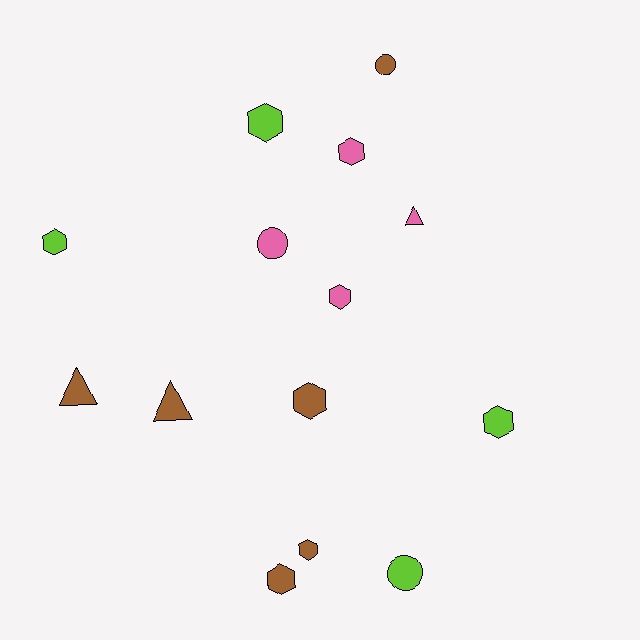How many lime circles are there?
There is 1 lime circle.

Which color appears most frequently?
Brown, with 6 objects.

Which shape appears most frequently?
Hexagon, with 8 objects.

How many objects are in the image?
There are 14 objects.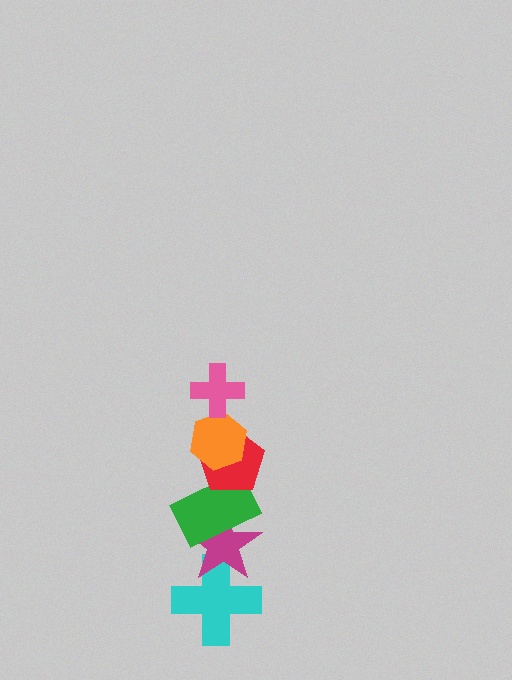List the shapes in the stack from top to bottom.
From top to bottom: the pink cross, the orange hexagon, the red pentagon, the green rectangle, the magenta star, the cyan cross.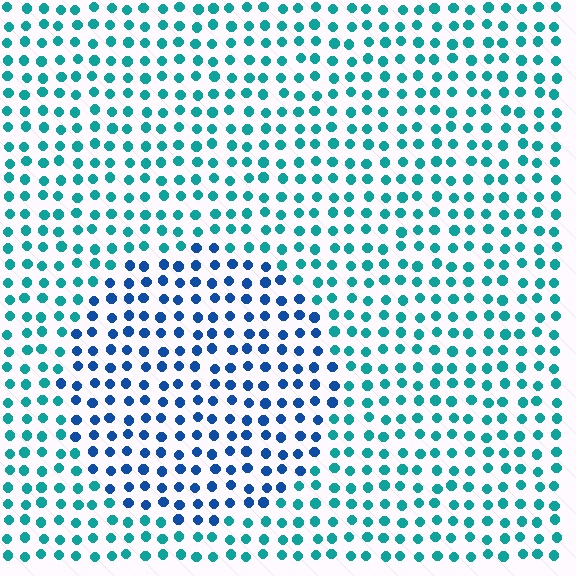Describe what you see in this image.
The image is filled with small teal elements in a uniform arrangement. A circle-shaped region is visible where the elements are tinted to a slightly different hue, forming a subtle color boundary.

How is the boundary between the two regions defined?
The boundary is defined purely by a slight shift in hue (about 38 degrees). Spacing, size, and orientation are identical on both sides.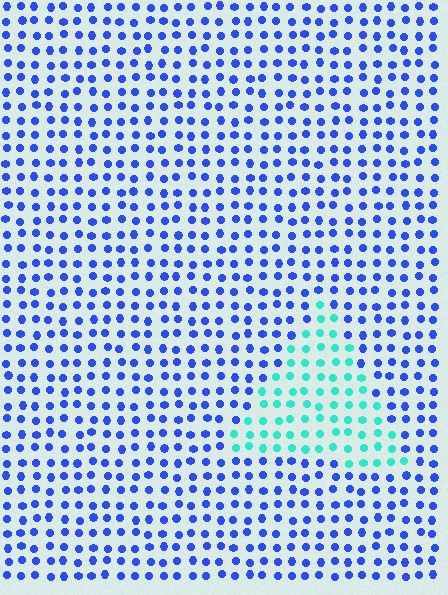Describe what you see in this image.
The image is filled with small blue elements in a uniform arrangement. A triangle-shaped region is visible where the elements are tinted to a slightly different hue, forming a subtle color boundary.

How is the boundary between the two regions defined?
The boundary is defined purely by a slight shift in hue (about 60 degrees). Spacing, size, and orientation are identical on both sides.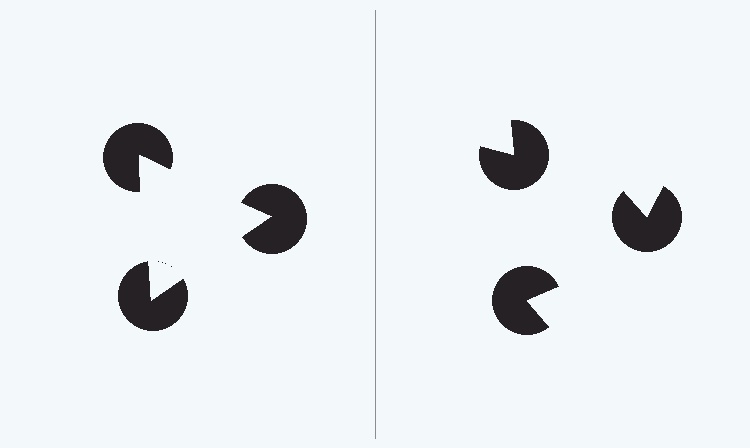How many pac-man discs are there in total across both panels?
6 — 3 on each side.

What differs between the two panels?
The pac-man discs are positioned identically on both sides; only the wedge orientations differ. On the left they align to a triangle; on the right they are misaligned.